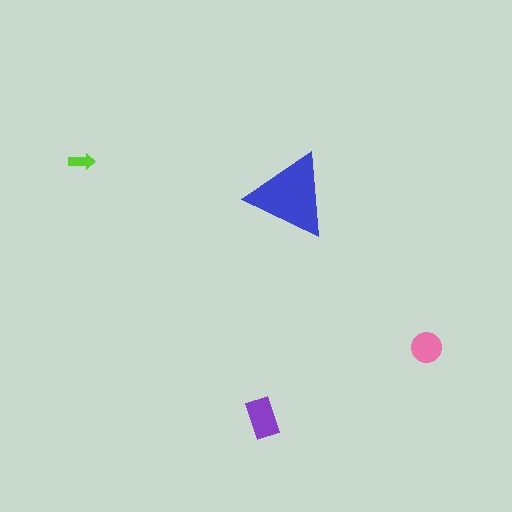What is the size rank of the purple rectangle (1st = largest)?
2nd.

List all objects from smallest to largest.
The lime arrow, the pink circle, the purple rectangle, the blue triangle.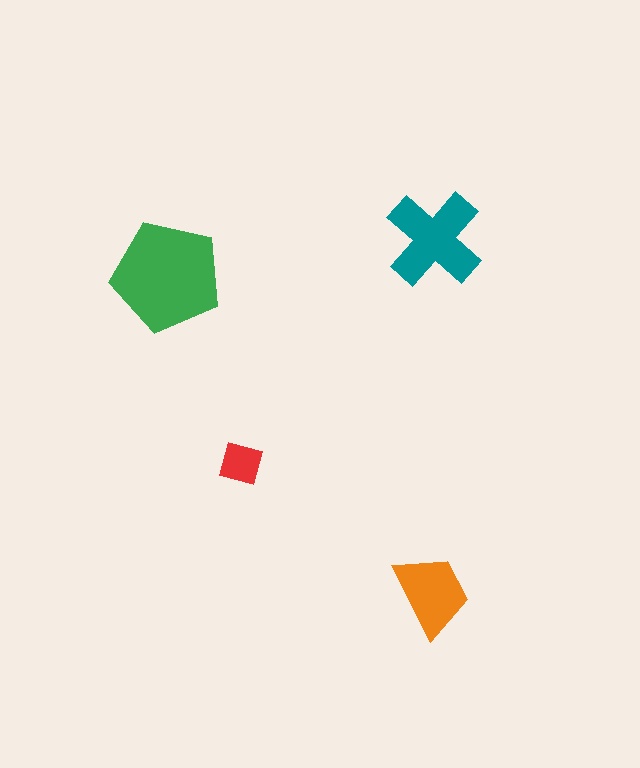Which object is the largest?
The green pentagon.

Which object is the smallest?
The red diamond.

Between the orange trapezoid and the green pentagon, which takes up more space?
The green pentagon.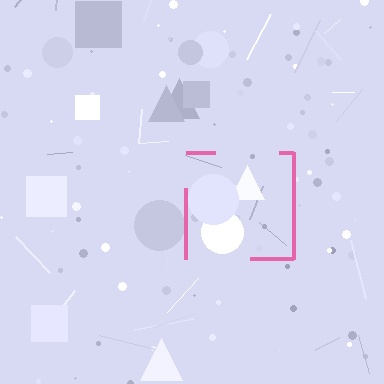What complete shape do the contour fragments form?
The contour fragments form a square.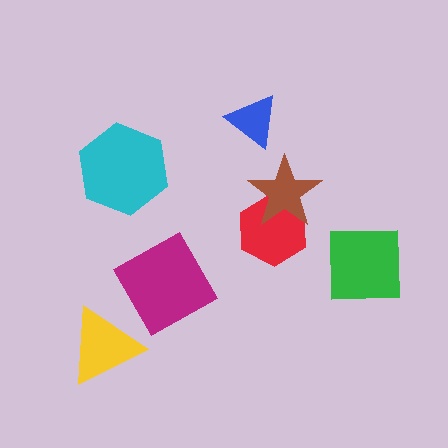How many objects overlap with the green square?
0 objects overlap with the green square.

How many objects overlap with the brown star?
1 object overlaps with the brown star.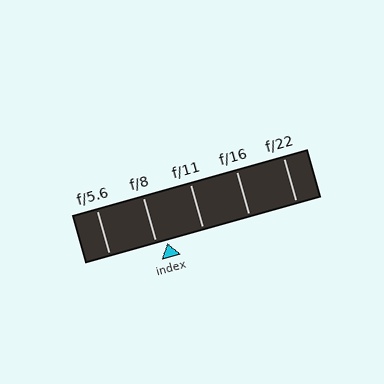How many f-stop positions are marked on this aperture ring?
There are 5 f-stop positions marked.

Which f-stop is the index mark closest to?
The index mark is closest to f/8.